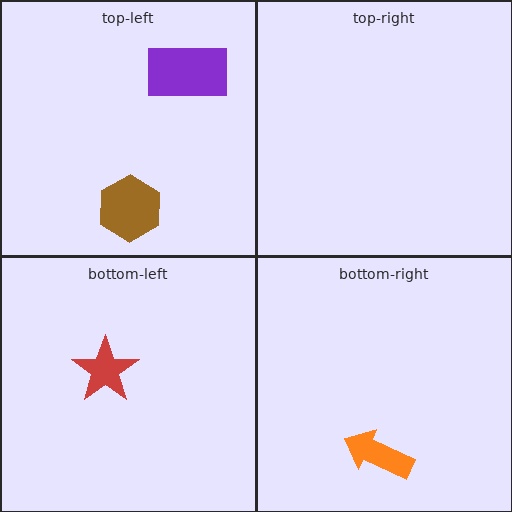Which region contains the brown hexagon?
The top-left region.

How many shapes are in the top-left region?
2.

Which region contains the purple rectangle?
The top-left region.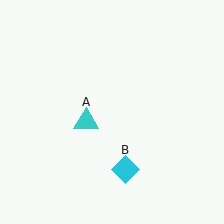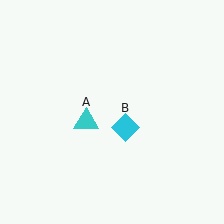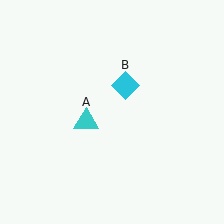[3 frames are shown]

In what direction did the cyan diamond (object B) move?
The cyan diamond (object B) moved up.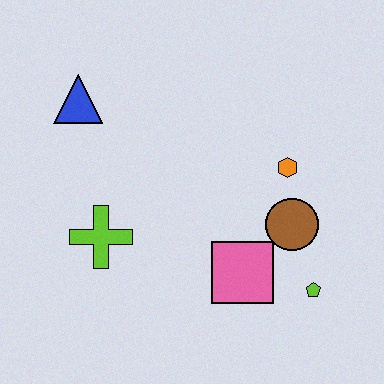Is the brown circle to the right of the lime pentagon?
No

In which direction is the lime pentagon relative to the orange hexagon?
The lime pentagon is below the orange hexagon.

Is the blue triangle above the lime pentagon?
Yes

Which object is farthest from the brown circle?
The blue triangle is farthest from the brown circle.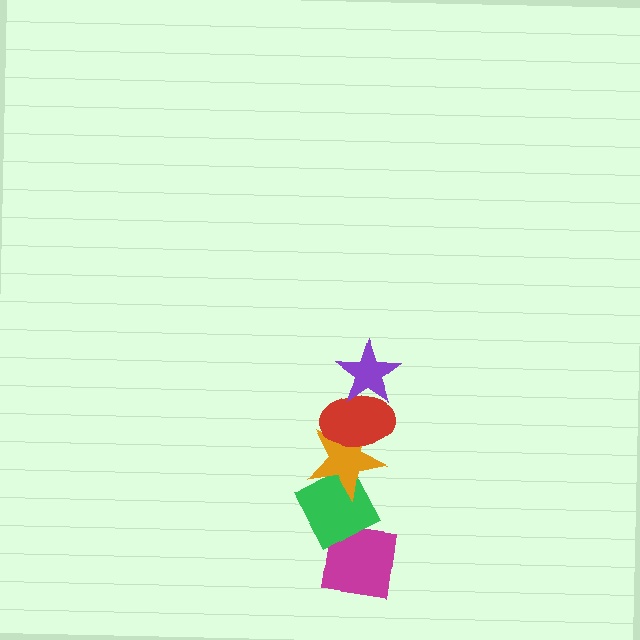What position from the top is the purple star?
The purple star is 1st from the top.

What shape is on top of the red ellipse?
The purple star is on top of the red ellipse.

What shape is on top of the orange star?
The red ellipse is on top of the orange star.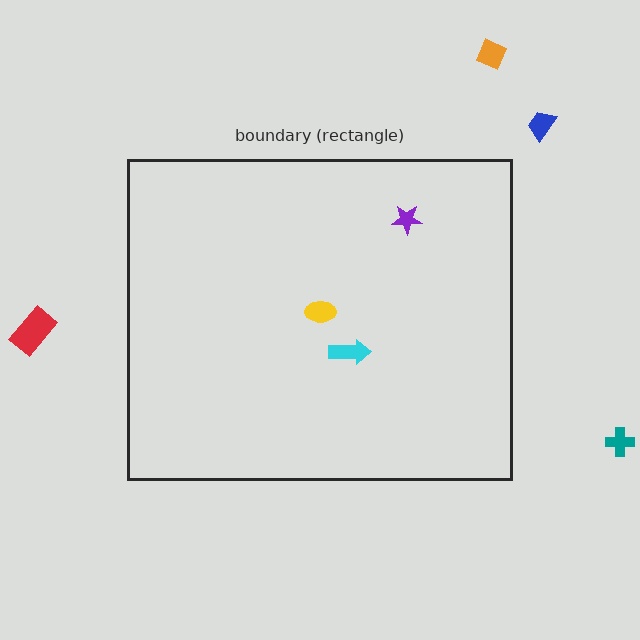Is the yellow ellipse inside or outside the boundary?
Inside.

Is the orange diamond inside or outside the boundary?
Outside.